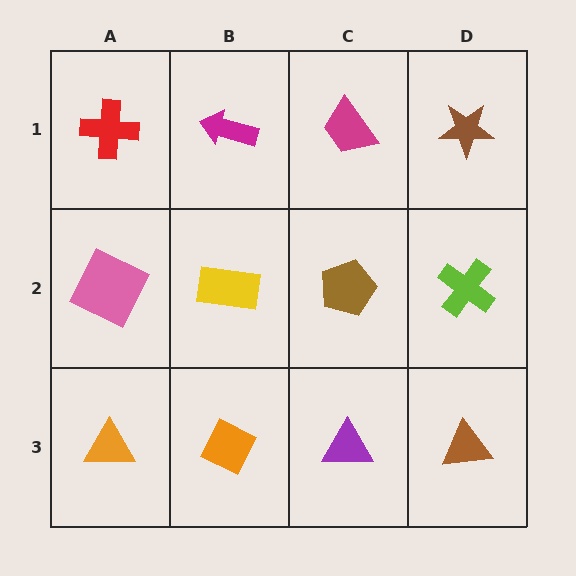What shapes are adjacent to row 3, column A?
A pink square (row 2, column A), an orange diamond (row 3, column B).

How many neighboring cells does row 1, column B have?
3.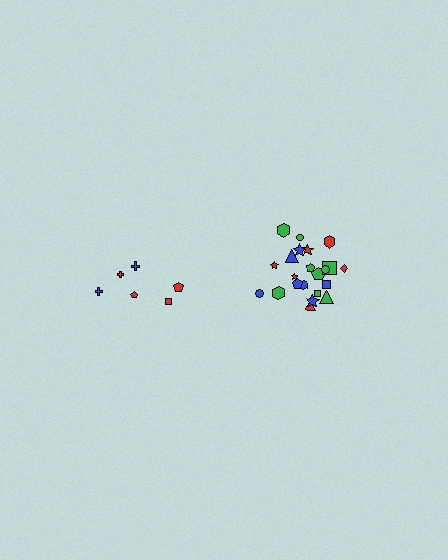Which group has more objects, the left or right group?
The right group.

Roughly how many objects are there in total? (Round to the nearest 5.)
Roughly 30 objects in total.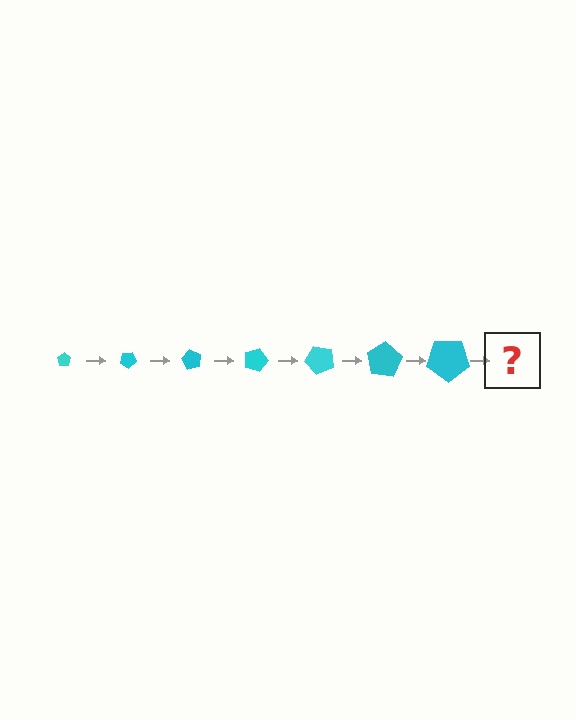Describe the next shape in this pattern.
It should be a pentagon, larger than the previous one and rotated 210 degrees from the start.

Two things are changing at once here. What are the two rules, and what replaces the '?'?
The two rules are that the pentagon grows larger each step and it rotates 30 degrees each step. The '?' should be a pentagon, larger than the previous one and rotated 210 degrees from the start.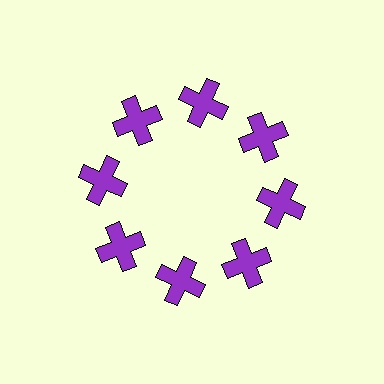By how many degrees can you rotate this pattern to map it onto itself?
The pattern maps onto itself every 45 degrees of rotation.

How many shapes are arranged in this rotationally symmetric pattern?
There are 8 shapes, arranged in 8 groups of 1.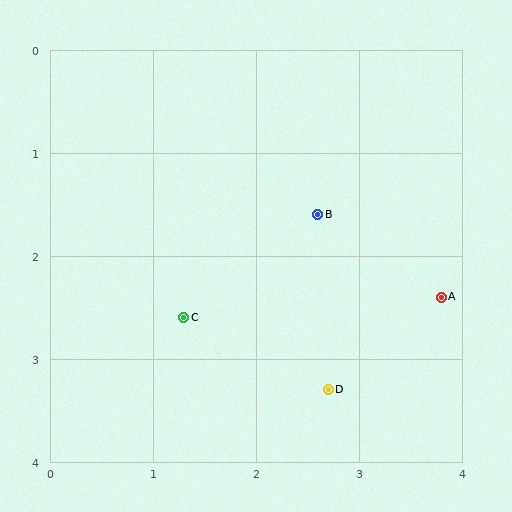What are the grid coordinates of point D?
Point D is at approximately (2.7, 3.3).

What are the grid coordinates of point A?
Point A is at approximately (3.8, 2.4).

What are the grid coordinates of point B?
Point B is at approximately (2.6, 1.6).